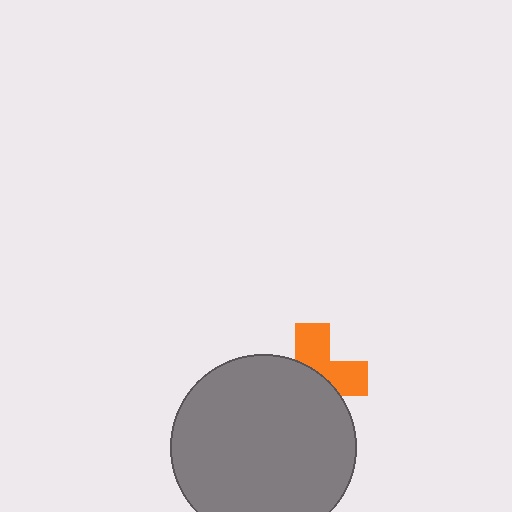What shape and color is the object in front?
The object in front is a gray circle.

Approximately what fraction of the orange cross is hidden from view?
Roughly 57% of the orange cross is hidden behind the gray circle.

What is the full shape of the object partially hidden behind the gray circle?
The partially hidden object is an orange cross.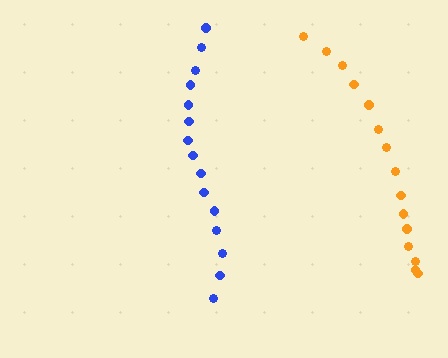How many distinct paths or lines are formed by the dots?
There are 2 distinct paths.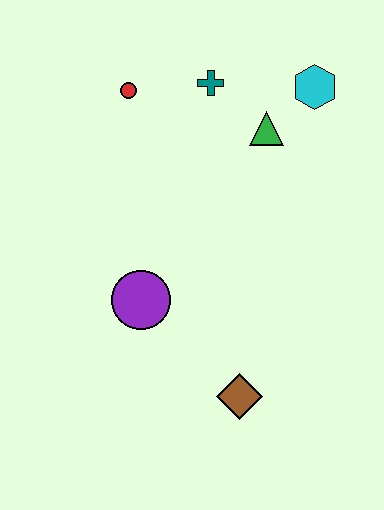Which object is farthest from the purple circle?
The cyan hexagon is farthest from the purple circle.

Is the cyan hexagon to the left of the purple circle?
No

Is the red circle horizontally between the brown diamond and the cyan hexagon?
No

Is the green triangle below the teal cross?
Yes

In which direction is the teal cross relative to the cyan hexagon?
The teal cross is to the left of the cyan hexagon.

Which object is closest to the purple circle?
The brown diamond is closest to the purple circle.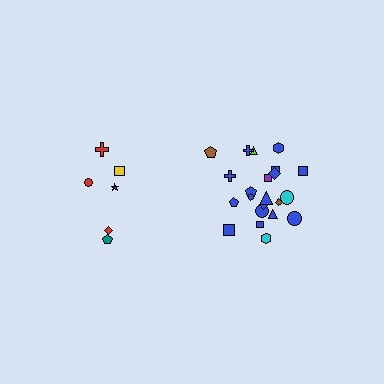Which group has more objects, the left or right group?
The right group.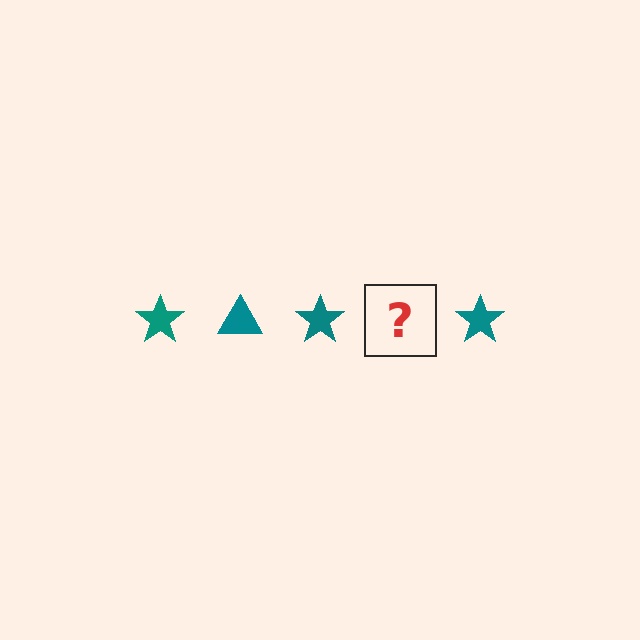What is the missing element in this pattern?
The missing element is a teal triangle.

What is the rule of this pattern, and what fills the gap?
The rule is that the pattern cycles through star, triangle shapes in teal. The gap should be filled with a teal triangle.